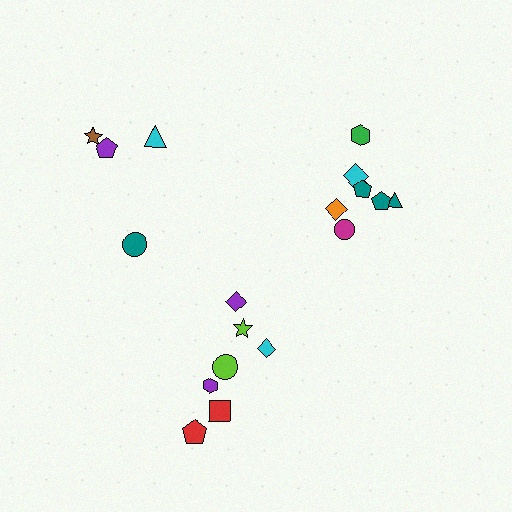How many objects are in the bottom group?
There are 7 objects.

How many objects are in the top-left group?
There are 4 objects.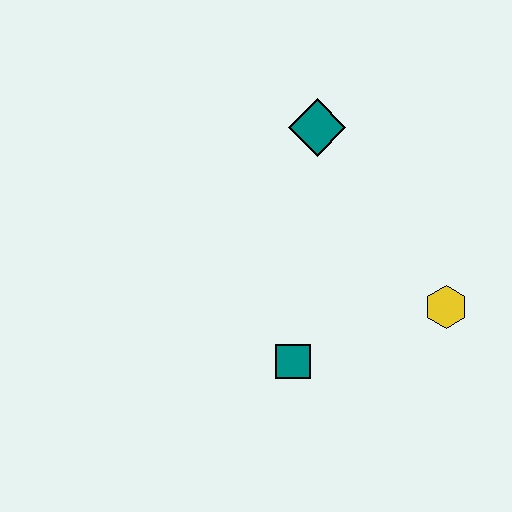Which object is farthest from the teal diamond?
The teal square is farthest from the teal diamond.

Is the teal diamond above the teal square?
Yes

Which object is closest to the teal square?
The yellow hexagon is closest to the teal square.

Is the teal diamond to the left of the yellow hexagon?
Yes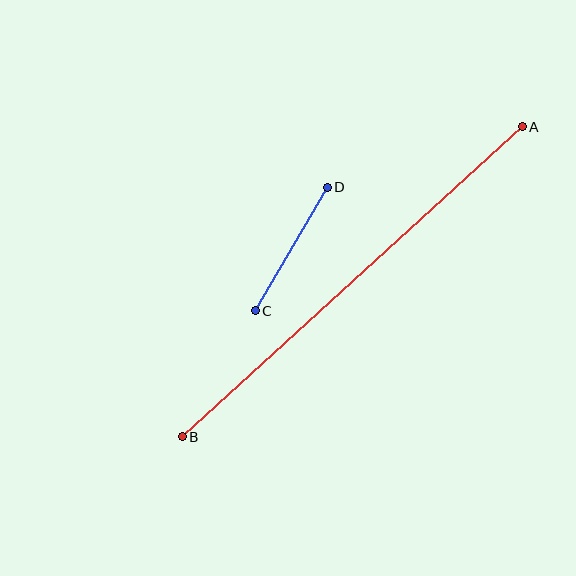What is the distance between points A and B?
The distance is approximately 460 pixels.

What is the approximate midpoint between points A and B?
The midpoint is at approximately (352, 282) pixels.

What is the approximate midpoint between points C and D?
The midpoint is at approximately (291, 249) pixels.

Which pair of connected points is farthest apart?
Points A and B are farthest apart.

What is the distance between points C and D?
The distance is approximately 143 pixels.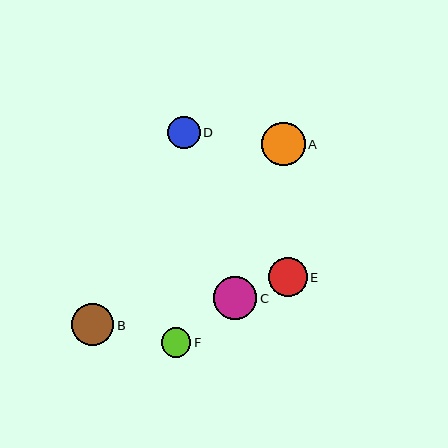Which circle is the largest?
Circle A is the largest with a size of approximately 43 pixels.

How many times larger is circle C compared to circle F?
Circle C is approximately 1.5 times the size of circle F.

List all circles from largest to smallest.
From largest to smallest: A, C, B, E, D, F.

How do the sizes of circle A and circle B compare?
Circle A and circle B are approximately the same size.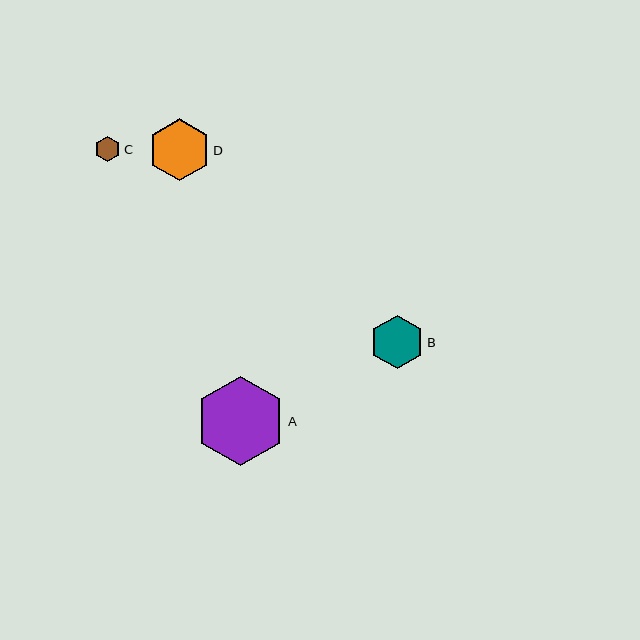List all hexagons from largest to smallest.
From largest to smallest: A, D, B, C.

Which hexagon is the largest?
Hexagon A is the largest with a size of approximately 89 pixels.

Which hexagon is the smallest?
Hexagon C is the smallest with a size of approximately 26 pixels.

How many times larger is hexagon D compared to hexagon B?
Hexagon D is approximately 1.2 times the size of hexagon B.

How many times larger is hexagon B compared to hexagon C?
Hexagon B is approximately 2.1 times the size of hexagon C.